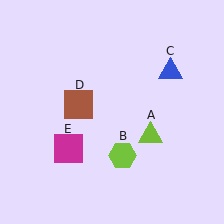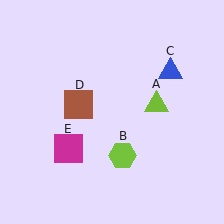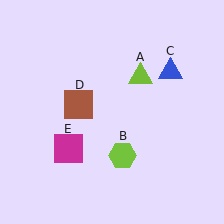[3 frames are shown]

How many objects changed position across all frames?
1 object changed position: lime triangle (object A).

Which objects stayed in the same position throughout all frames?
Lime hexagon (object B) and blue triangle (object C) and brown square (object D) and magenta square (object E) remained stationary.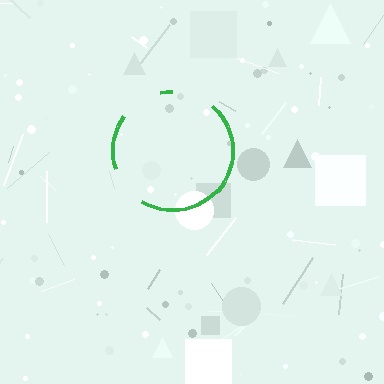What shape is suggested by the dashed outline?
The dashed outline suggests a circle.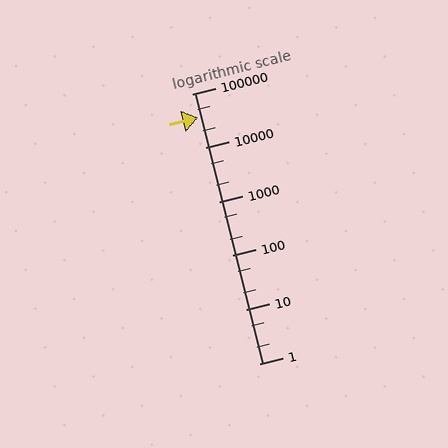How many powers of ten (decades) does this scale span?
The scale spans 5 decades, from 1 to 100000.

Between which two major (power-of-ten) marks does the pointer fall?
The pointer is between 10000 and 100000.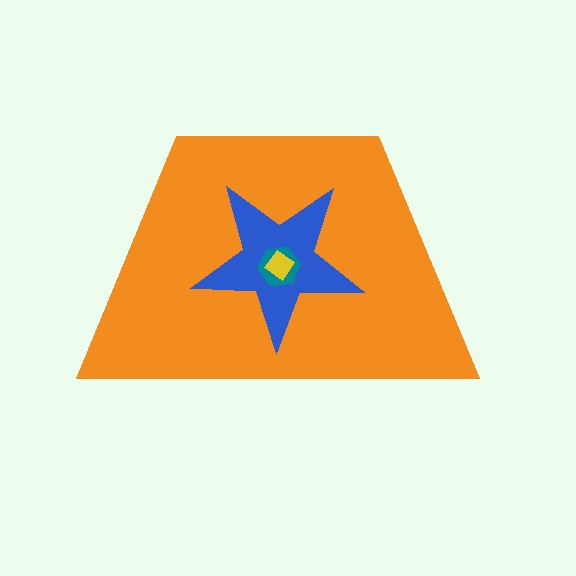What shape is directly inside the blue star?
The teal hexagon.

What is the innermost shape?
The yellow diamond.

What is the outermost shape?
The orange trapezoid.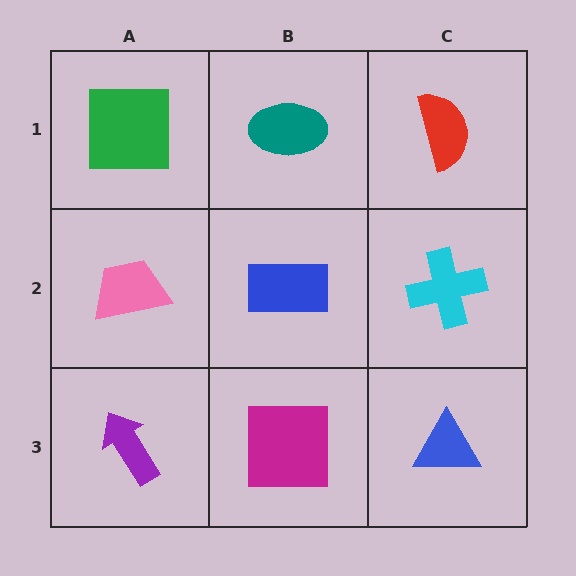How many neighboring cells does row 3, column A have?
2.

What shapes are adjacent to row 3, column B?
A blue rectangle (row 2, column B), a purple arrow (row 3, column A), a blue triangle (row 3, column C).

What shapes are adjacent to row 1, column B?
A blue rectangle (row 2, column B), a green square (row 1, column A), a red semicircle (row 1, column C).